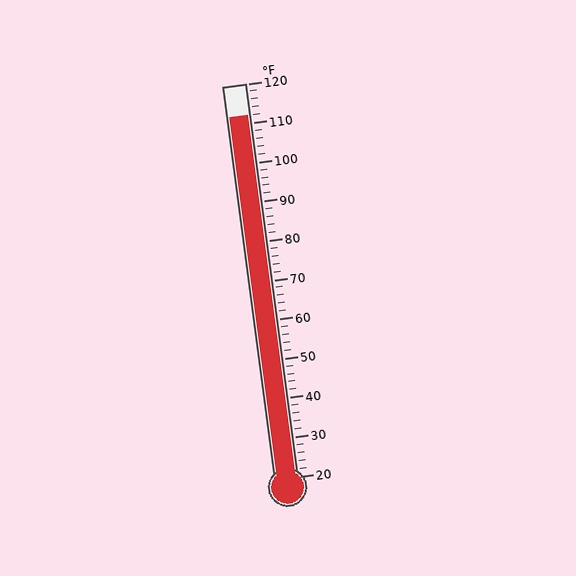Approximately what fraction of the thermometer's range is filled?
The thermometer is filled to approximately 90% of its range.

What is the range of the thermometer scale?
The thermometer scale ranges from 20°F to 120°F.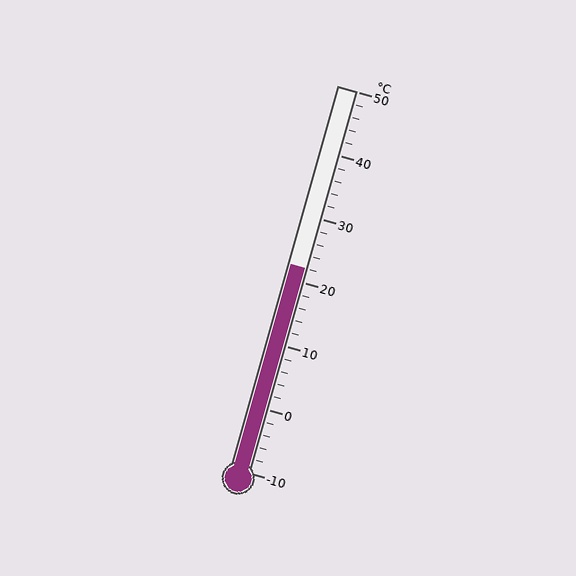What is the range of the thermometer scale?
The thermometer scale ranges from -10°C to 50°C.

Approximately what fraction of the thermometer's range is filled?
The thermometer is filled to approximately 55% of its range.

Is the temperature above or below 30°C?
The temperature is below 30°C.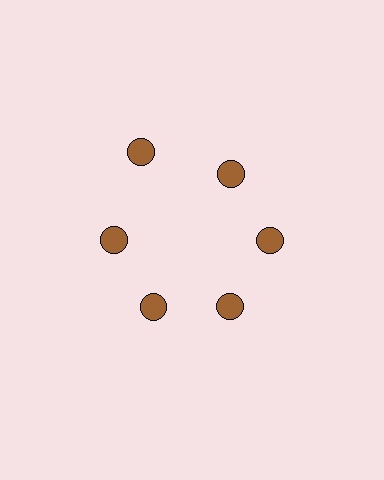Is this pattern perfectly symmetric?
No. The 6 brown circles are arranged in a ring, but one element near the 11 o'clock position is pushed outward from the center, breaking the 6-fold rotational symmetry.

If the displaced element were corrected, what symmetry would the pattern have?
It would have 6-fold rotational symmetry — the pattern would map onto itself every 60 degrees.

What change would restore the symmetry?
The symmetry would be restored by moving it inward, back onto the ring so that all 6 circles sit at equal angles and equal distance from the center.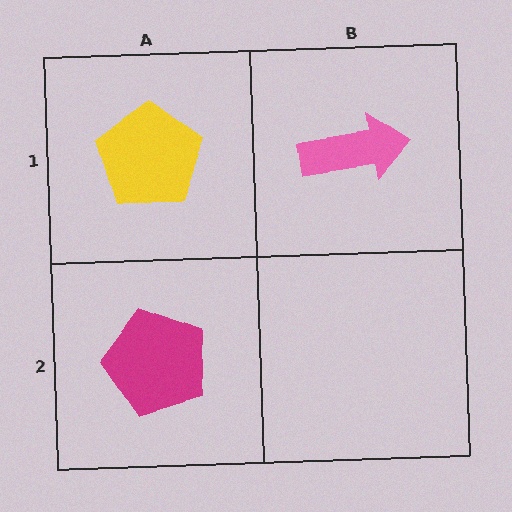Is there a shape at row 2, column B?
No, that cell is empty.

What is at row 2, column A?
A magenta pentagon.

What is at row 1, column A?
A yellow pentagon.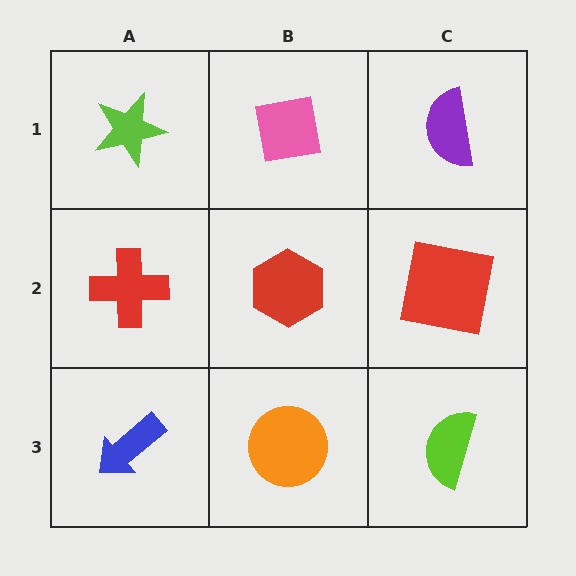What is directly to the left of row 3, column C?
An orange circle.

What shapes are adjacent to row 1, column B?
A red hexagon (row 2, column B), a lime star (row 1, column A), a purple semicircle (row 1, column C).